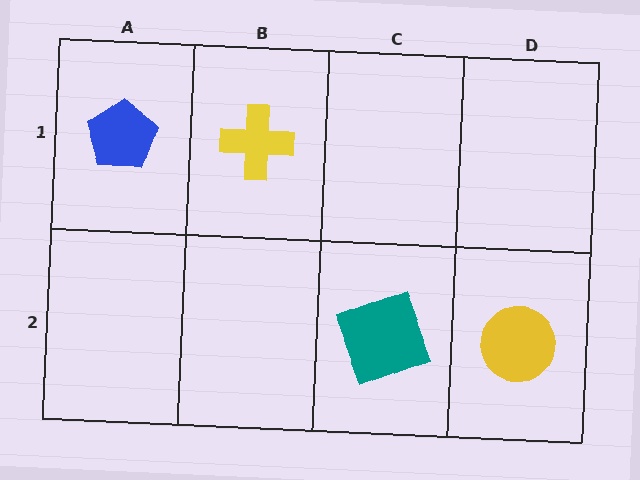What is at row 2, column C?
A teal square.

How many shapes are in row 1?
2 shapes.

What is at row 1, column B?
A yellow cross.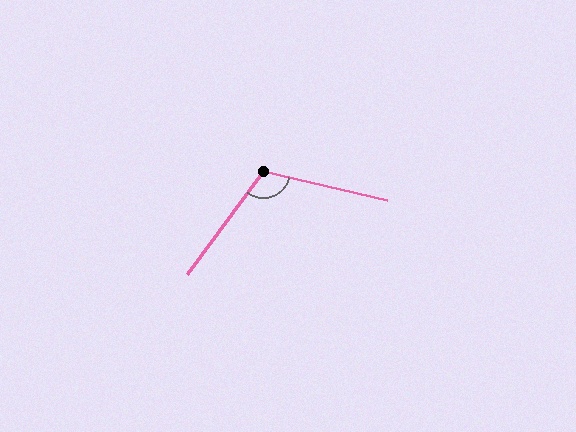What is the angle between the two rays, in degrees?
Approximately 113 degrees.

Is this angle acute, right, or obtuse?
It is obtuse.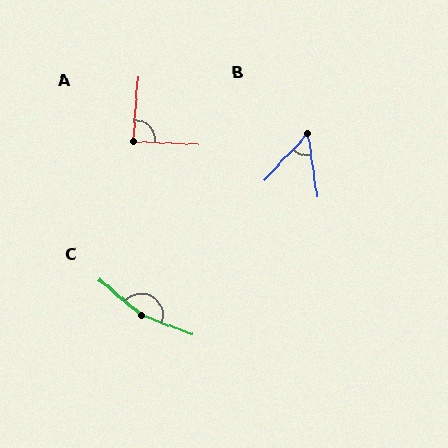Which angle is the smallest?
B, at approximately 51 degrees.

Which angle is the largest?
C, at approximately 161 degrees.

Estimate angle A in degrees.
Approximately 88 degrees.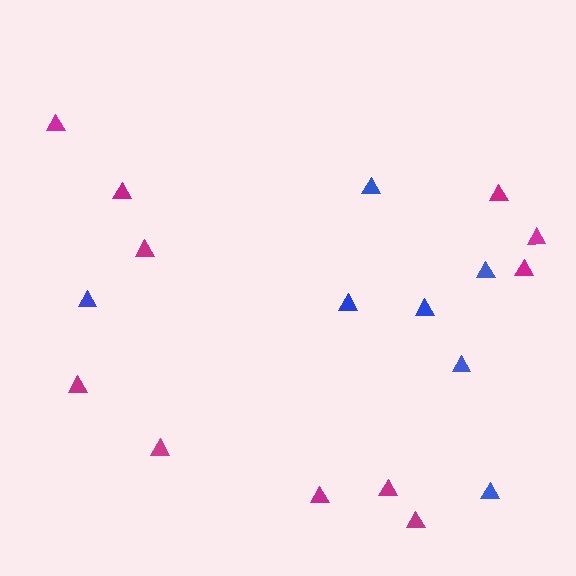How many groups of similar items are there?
There are 2 groups: one group of magenta triangles (11) and one group of blue triangles (7).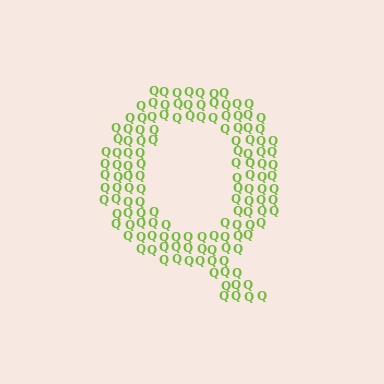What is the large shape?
The large shape is the letter Q.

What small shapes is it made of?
It is made of small letter Q's.